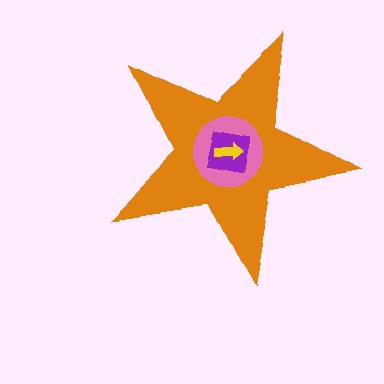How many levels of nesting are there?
4.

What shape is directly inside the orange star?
The pink circle.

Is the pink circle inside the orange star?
Yes.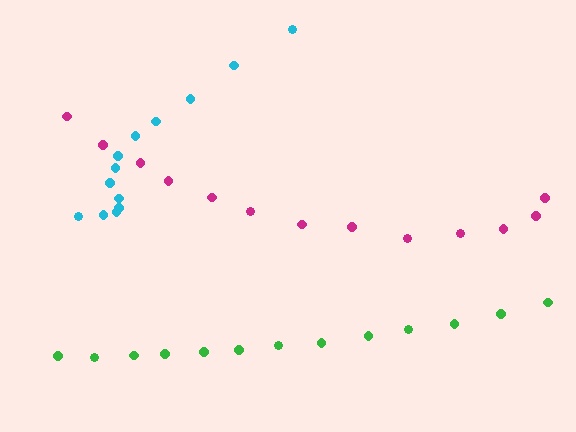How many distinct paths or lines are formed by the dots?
There are 3 distinct paths.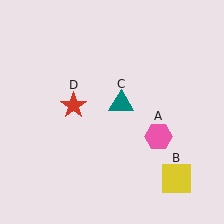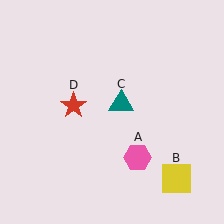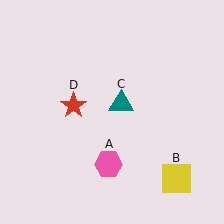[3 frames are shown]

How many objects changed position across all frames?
1 object changed position: pink hexagon (object A).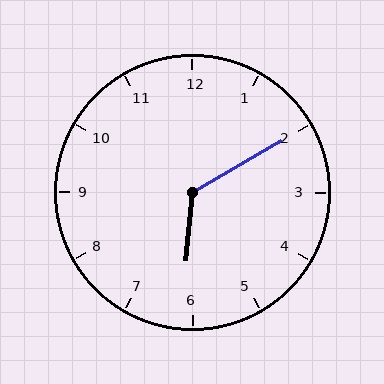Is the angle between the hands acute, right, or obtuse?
It is obtuse.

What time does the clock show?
6:10.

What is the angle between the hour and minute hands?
Approximately 125 degrees.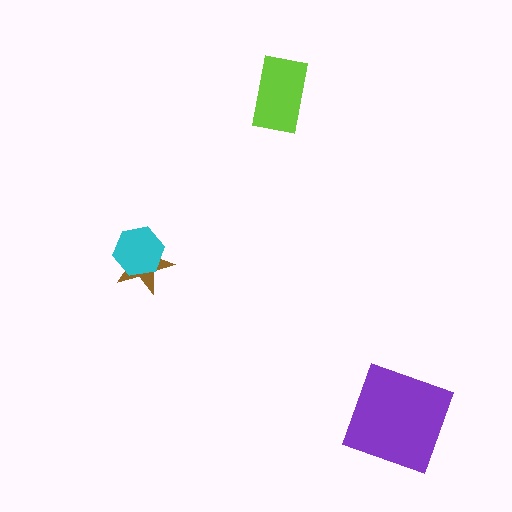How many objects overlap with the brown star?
1 object overlaps with the brown star.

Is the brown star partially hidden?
Yes, it is partially covered by another shape.